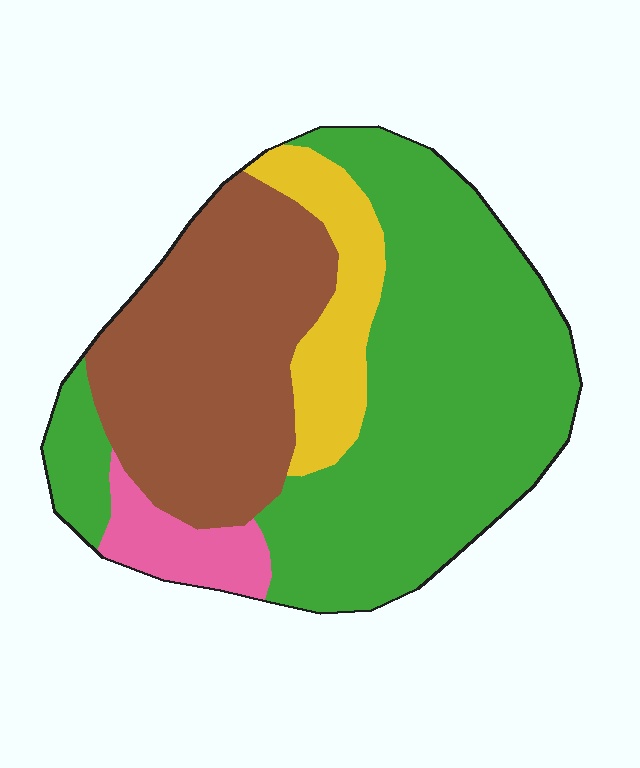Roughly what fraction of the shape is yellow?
Yellow covers roughly 10% of the shape.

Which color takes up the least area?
Pink, at roughly 5%.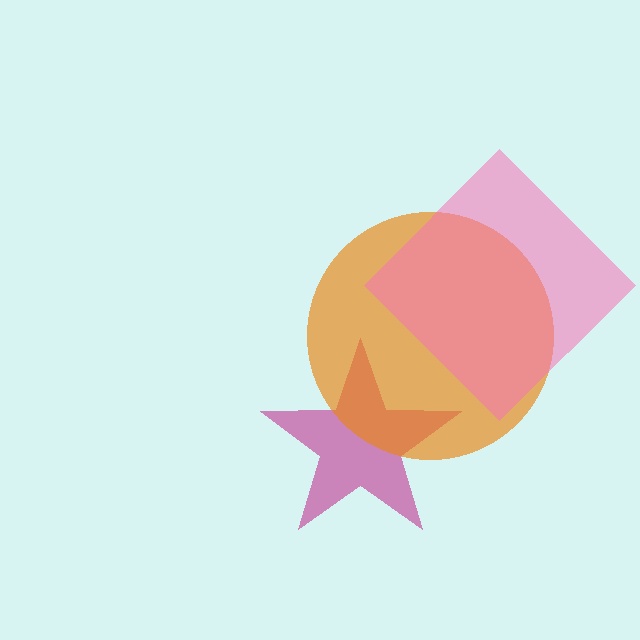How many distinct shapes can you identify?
There are 3 distinct shapes: a magenta star, an orange circle, a pink diamond.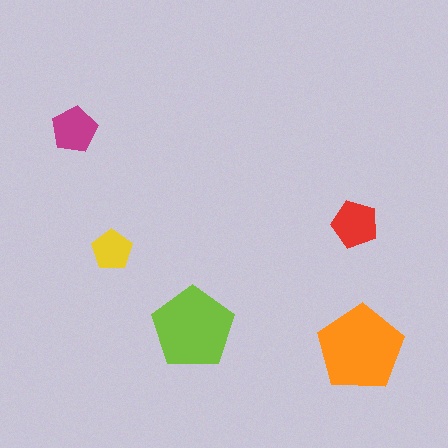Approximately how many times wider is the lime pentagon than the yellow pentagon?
About 2 times wider.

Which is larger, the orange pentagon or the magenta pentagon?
The orange one.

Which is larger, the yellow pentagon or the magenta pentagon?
The magenta one.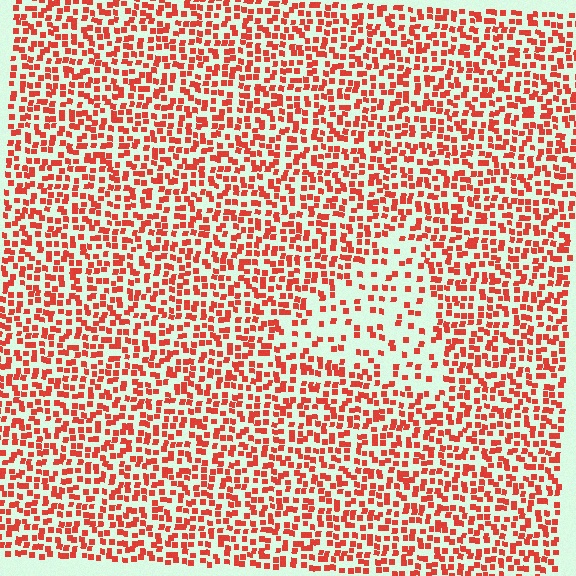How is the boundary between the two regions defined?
The boundary is defined by a change in element density (approximately 2.3x ratio). All elements are the same color, size, and shape.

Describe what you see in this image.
The image contains small red elements arranged at two different densities. A triangle-shaped region is visible where the elements are less densely packed than the surrounding area.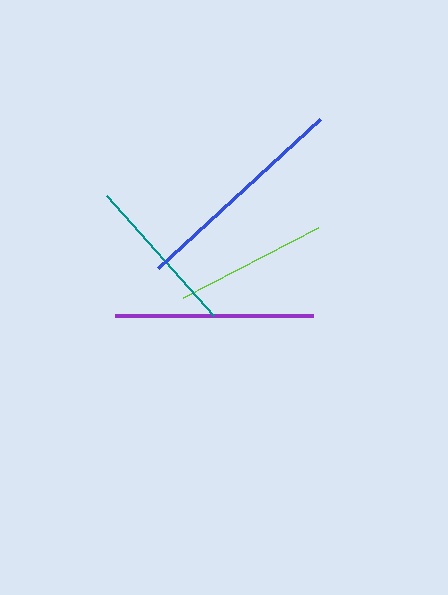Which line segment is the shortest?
The lime line is the shortest at approximately 153 pixels.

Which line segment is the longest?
The blue line is the longest at approximately 220 pixels.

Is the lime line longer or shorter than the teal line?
The teal line is longer than the lime line.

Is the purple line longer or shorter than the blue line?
The blue line is longer than the purple line.